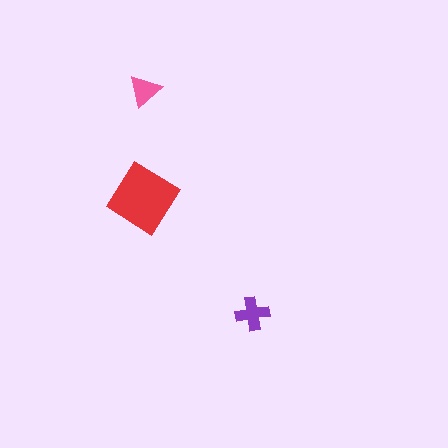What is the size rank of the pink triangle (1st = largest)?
3rd.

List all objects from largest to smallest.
The red diamond, the purple cross, the pink triangle.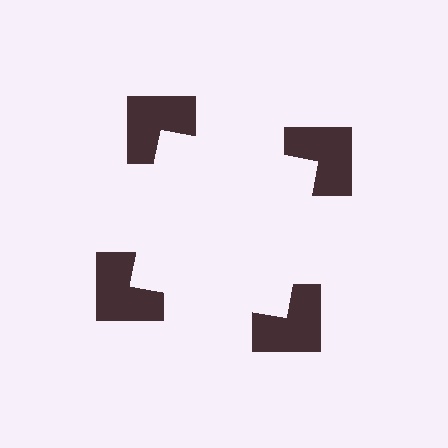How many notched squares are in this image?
There are 4 — one at each vertex of the illusory square.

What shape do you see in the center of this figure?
An illusory square — its edges are inferred from the aligned wedge cuts in the notched squares, not physically drawn.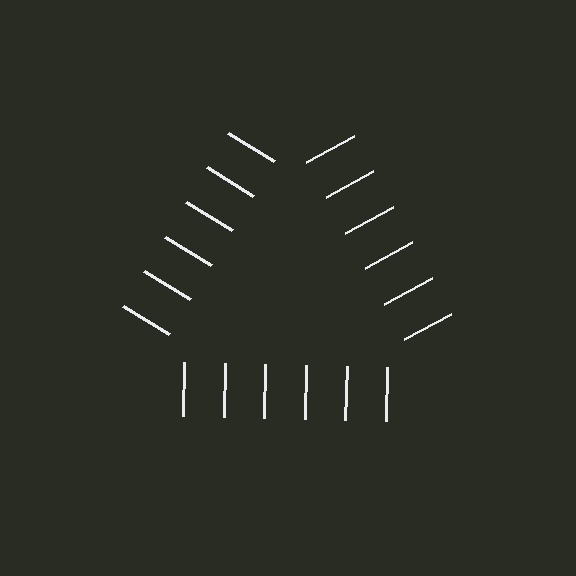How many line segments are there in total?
18 — 6 along each of the 3 edges.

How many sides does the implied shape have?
3 sides — the line-ends trace a triangle.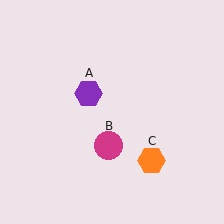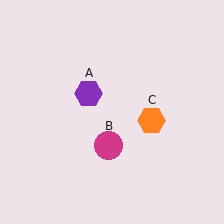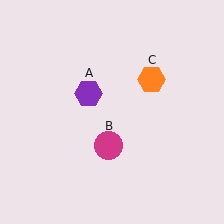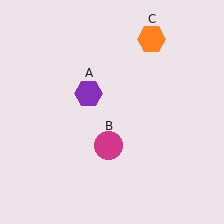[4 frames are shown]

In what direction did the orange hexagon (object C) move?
The orange hexagon (object C) moved up.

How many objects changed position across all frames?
1 object changed position: orange hexagon (object C).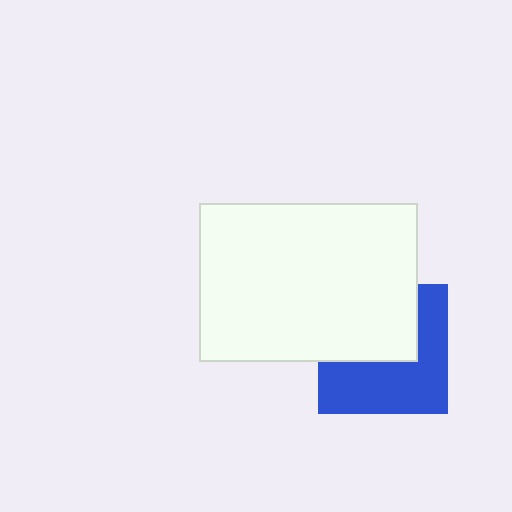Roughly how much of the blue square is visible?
About half of it is visible (roughly 54%).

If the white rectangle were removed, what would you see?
You would see the complete blue square.